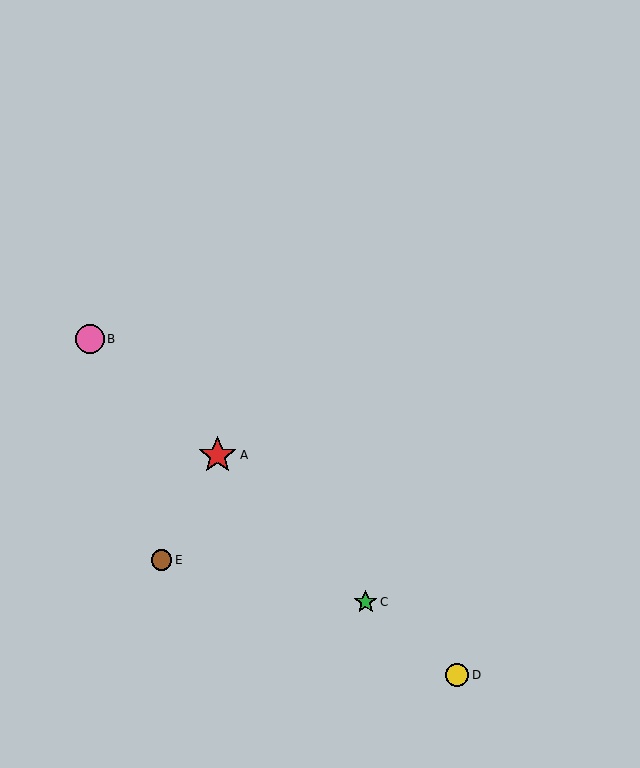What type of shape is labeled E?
Shape E is a brown circle.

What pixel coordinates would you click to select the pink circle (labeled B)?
Click at (90, 339) to select the pink circle B.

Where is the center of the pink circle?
The center of the pink circle is at (90, 339).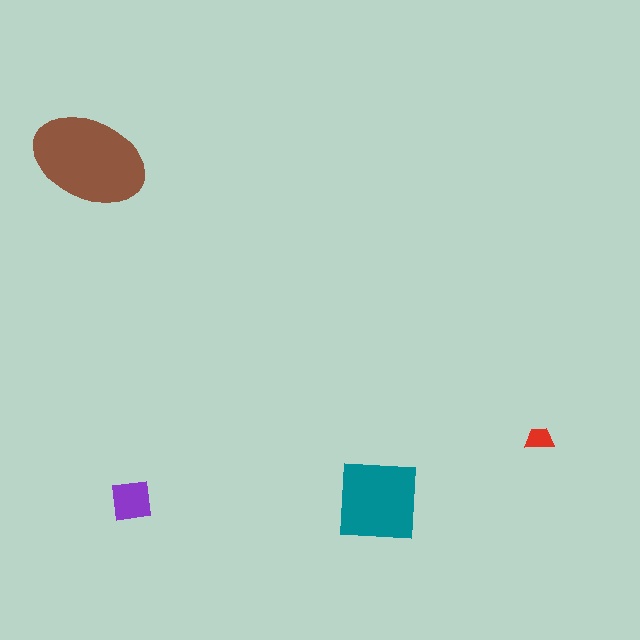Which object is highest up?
The brown ellipse is topmost.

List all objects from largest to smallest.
The brown ellipse, the teal square, the purple square, the red trapezoid.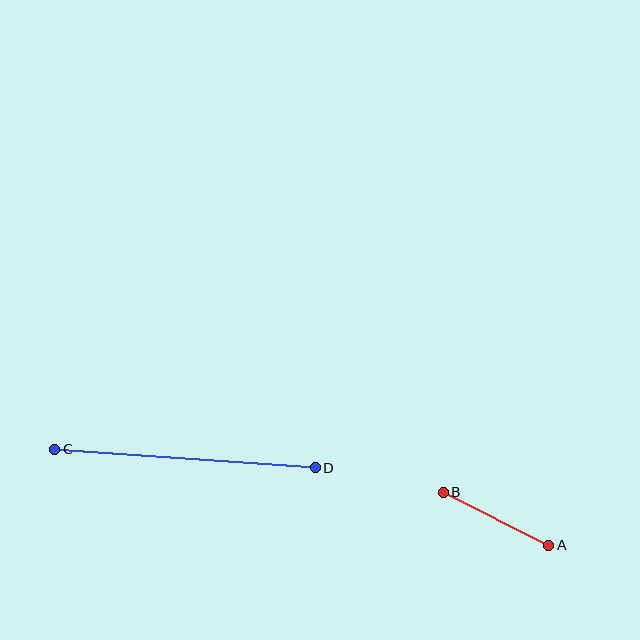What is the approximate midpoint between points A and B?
The midpoint is at approximately (496, 519) pixels.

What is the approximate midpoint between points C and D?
The midpoint is at approximately (185, 458) pixels.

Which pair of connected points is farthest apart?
Points C and D are farthest apart.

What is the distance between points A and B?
The distance is approximately 118 pixels.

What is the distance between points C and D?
The distance is approximately 261 pixels.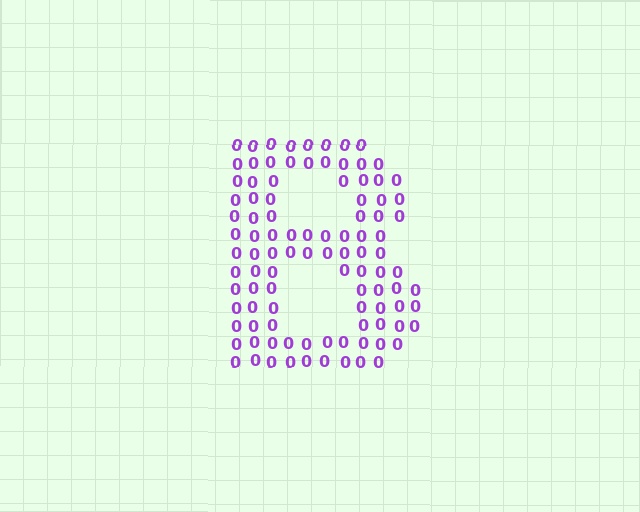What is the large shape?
The large shape is the letter B.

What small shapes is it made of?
It is made of small digit 0's.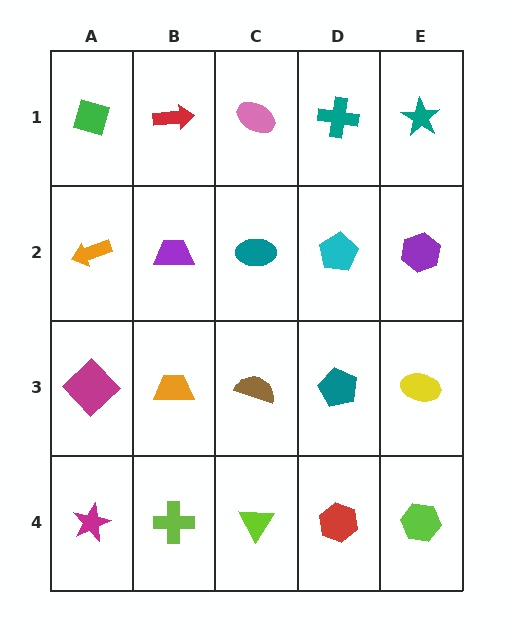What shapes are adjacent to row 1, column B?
A purple trapezoid (row 2, column B), a green diamond (row 1, column A), a pink ellipse (row 1, column C).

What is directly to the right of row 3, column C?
A teal pentagon.